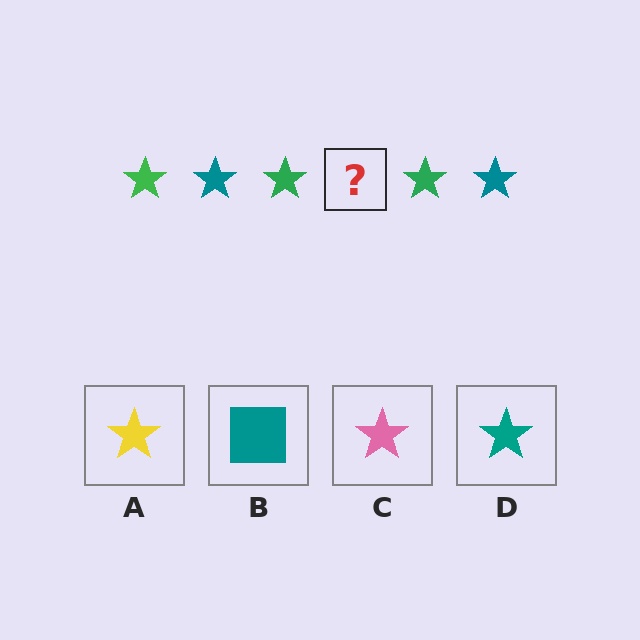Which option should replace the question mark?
Option D.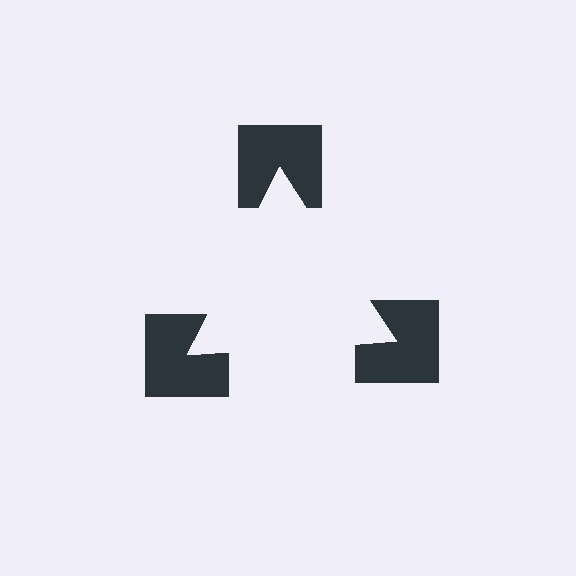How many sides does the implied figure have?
3 sides.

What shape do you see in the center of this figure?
An illusory triangle — its edges are inferred from the aligned wedge cuts in the notched squares, not physically drawn.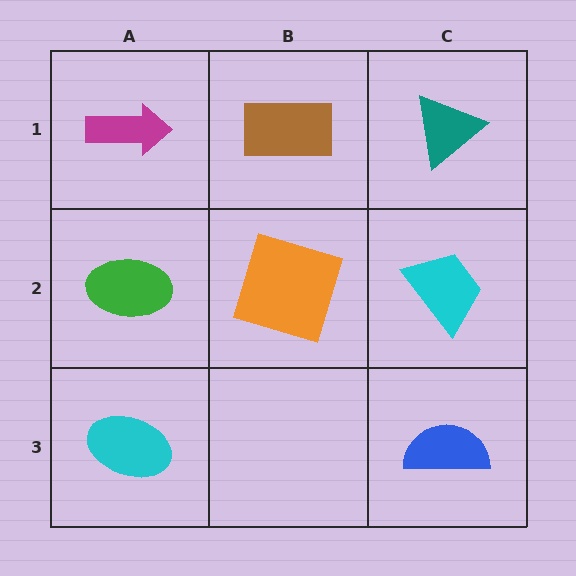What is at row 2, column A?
A green ellipse.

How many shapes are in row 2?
3 shapes.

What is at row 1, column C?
A teal triangle.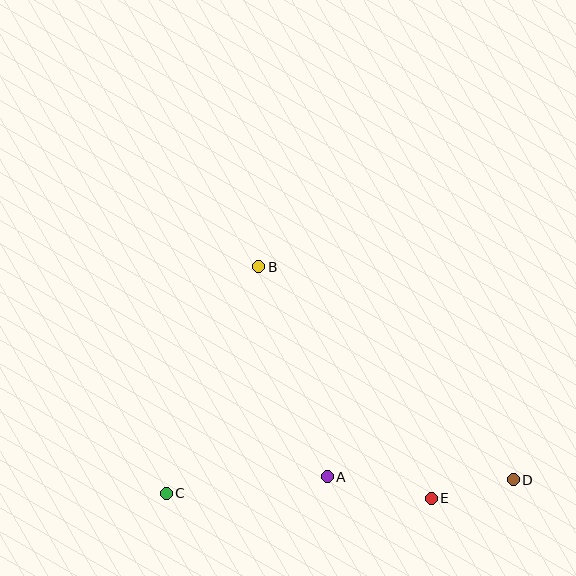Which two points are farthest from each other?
Points C and D are farthest from each other.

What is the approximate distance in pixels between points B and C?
The distance between B and C is approximately 245 pixels.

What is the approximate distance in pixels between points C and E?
The distance between C and E is approximately 265 pixels.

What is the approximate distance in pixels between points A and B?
The distance between A and B is approximately 221 pixels.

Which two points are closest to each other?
Points D and E are closest to each other.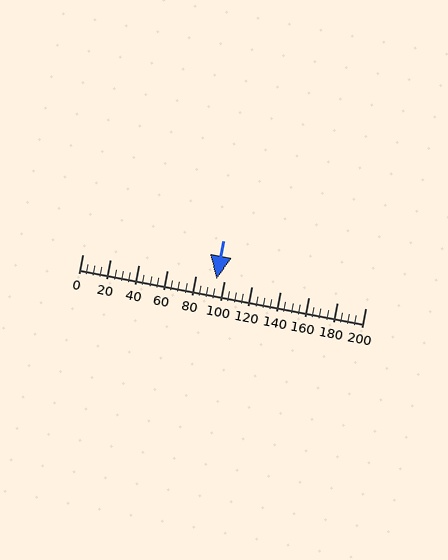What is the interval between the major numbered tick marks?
The major tick marks are spaced 20 units apart.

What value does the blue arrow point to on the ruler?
The blue arrow points to approximately 95.